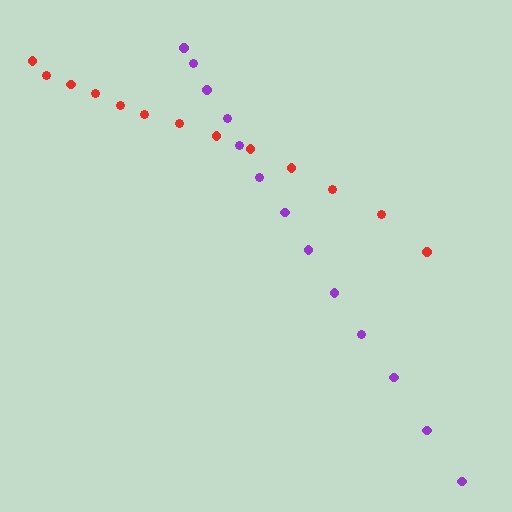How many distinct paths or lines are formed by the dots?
There are 2 distinct paths.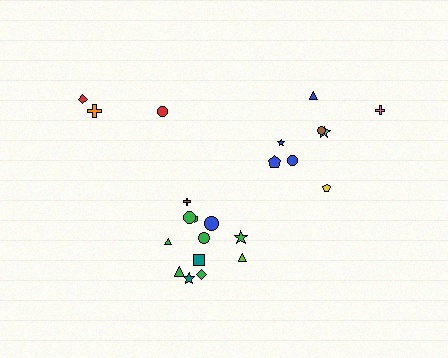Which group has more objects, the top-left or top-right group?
The top-right group.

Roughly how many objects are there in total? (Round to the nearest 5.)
Roughly 25 objects in total.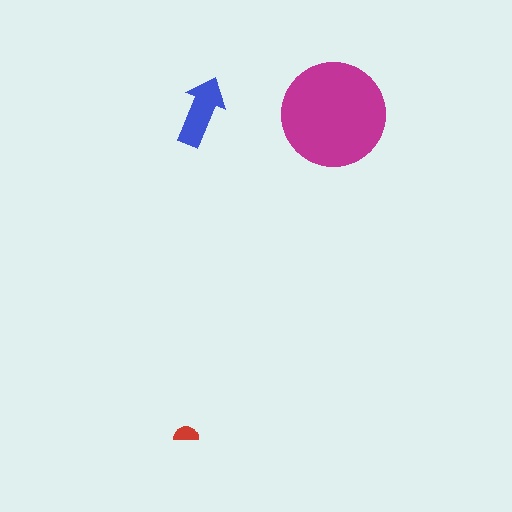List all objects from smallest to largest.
The red semicircle, the blue arrow, the magenta circle.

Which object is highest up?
The blue arrow is topmost.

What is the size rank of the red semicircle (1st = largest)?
3rd.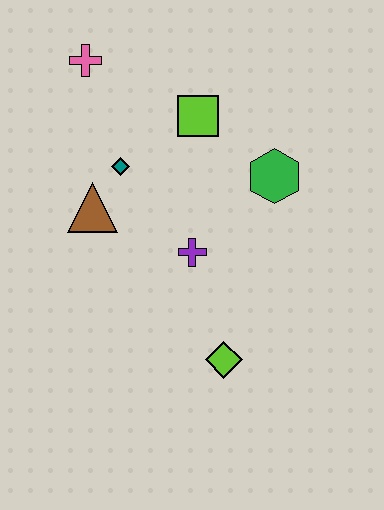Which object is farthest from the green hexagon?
The pink cross is farthest from the green hexagon.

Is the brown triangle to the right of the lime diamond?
No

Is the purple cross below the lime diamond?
No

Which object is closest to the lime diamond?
The purple cross is closest to the lime diamond.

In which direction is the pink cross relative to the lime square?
The pink cross is to the left of the lime square.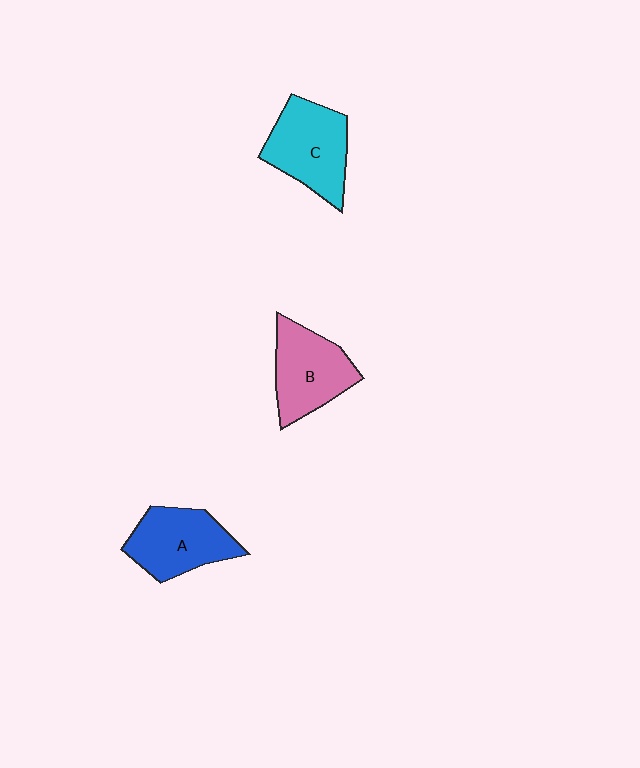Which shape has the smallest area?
Shape A (blue).